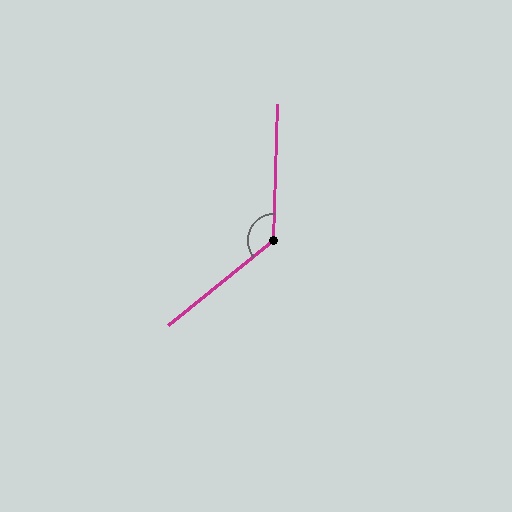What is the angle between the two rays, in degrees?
Approximately 130 degrees.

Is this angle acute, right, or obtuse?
It is obtuse.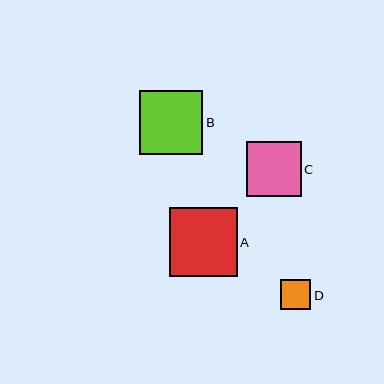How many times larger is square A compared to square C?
Square A is approximately 1.2 times the size of square C.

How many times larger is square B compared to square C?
Square B is approximately 1.2 times the size of square C.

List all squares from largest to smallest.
From largest to smallest: A, B, C, D.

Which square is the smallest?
Square D is the smallest with a size of approximately 30 pixels.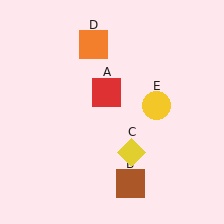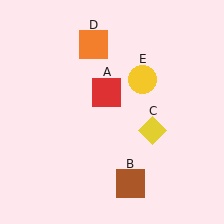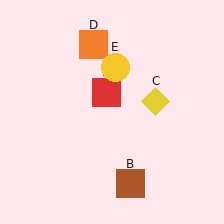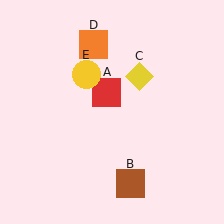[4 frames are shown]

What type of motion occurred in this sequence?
The yellow diamond (object C), yellow circle (object E) rotated counterclockwise around the center of the scene.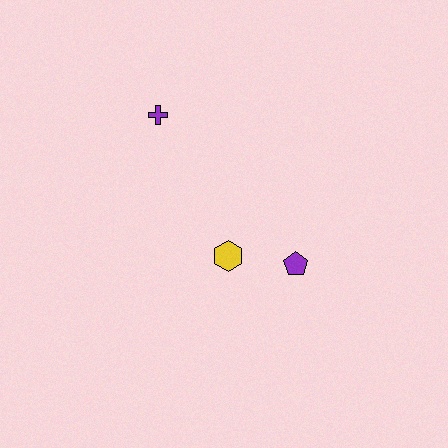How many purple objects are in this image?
There are 2 purple objects.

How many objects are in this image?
There are 3 objects.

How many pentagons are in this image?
There is 1 pentagon.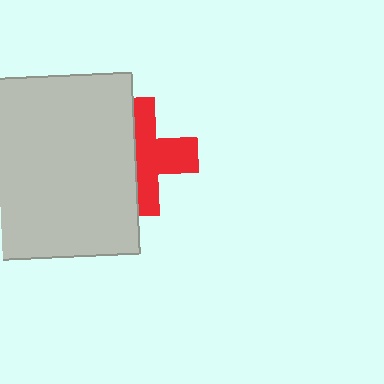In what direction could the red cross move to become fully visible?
The red cross could move right. That would shift it out from behind the light gray square entirely.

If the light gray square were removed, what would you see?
You would see the complete red cross.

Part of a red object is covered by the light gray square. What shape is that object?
It is a cross.